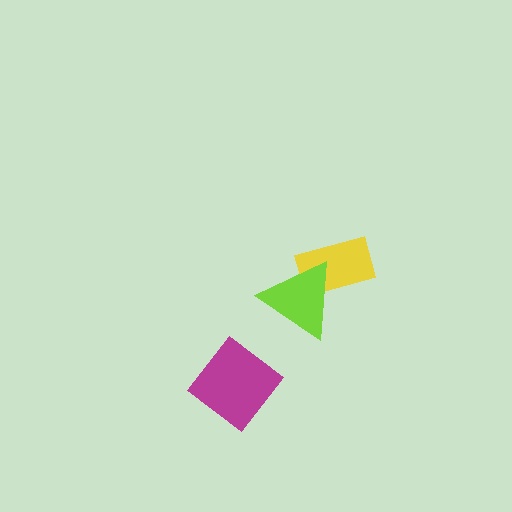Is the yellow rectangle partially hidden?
Yes, it is partially covered by another shape.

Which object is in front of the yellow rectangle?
The lime triangle is in front of the yellow rectangle.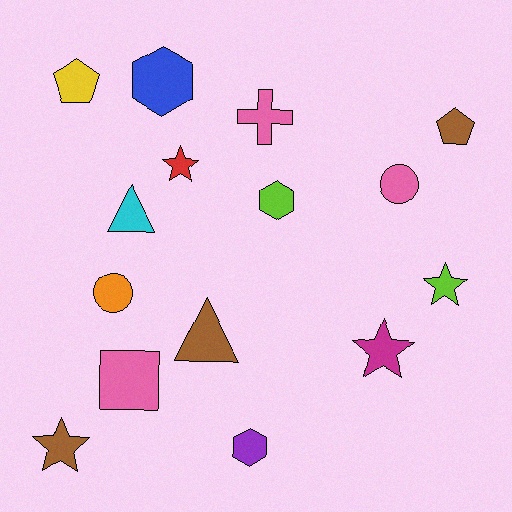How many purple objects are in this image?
There is 1 purple object.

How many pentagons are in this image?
There are 2 pentagons.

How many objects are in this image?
There are 15 objects.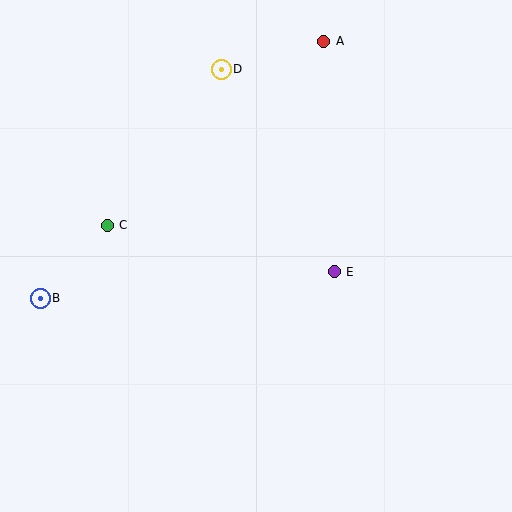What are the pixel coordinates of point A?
Point A is at (324, 42).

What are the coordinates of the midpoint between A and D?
The midpoint between A and D is at (272, 55).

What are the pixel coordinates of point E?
Point E is at (334, 272).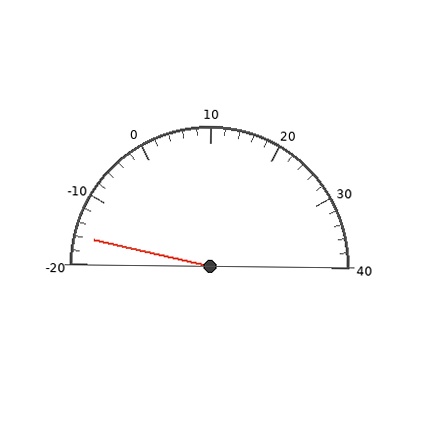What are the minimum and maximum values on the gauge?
The gauge ranges from -20 to 40.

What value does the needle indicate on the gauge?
The needle indicates approximately -16.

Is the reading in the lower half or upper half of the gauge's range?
The reading is in the lower half of the range (-20 to 40).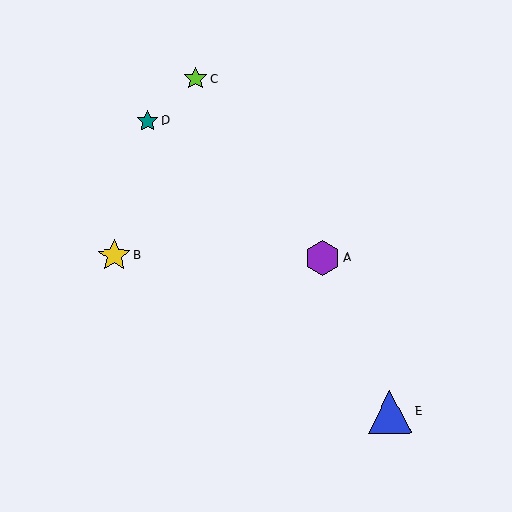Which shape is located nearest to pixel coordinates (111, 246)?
The yellow star (labeled B) at (114, 256) is nearest to that location.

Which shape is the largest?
The blue triangle (labeled E) is the largest.